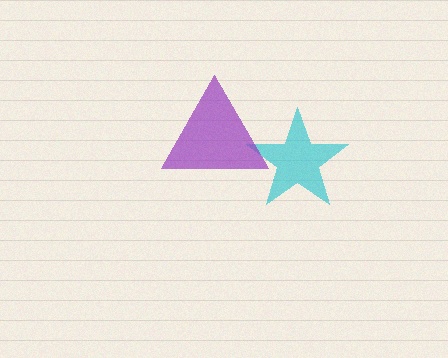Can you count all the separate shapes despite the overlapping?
Yes, there are 2 separate shapes.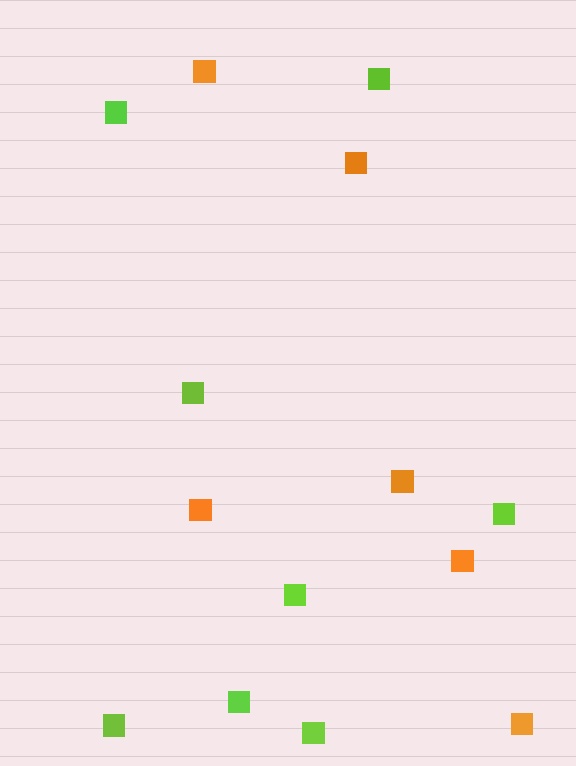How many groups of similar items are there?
There are 2 groups: one group of orange squares (6) and one group of lime squares (8).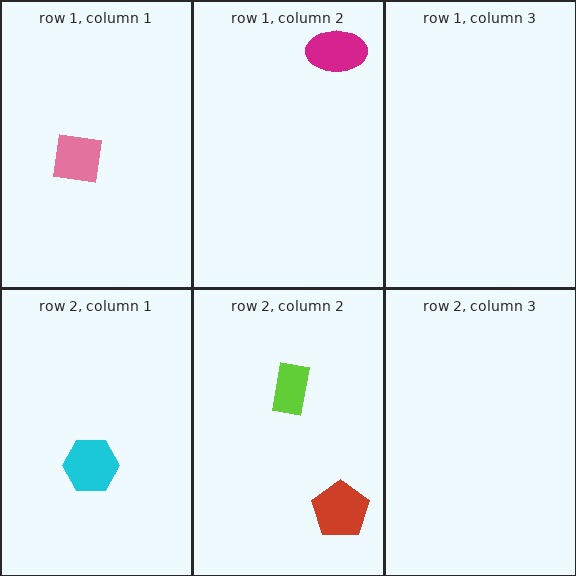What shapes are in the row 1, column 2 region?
The magenta ellipse.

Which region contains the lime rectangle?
The row 2, column 2 region.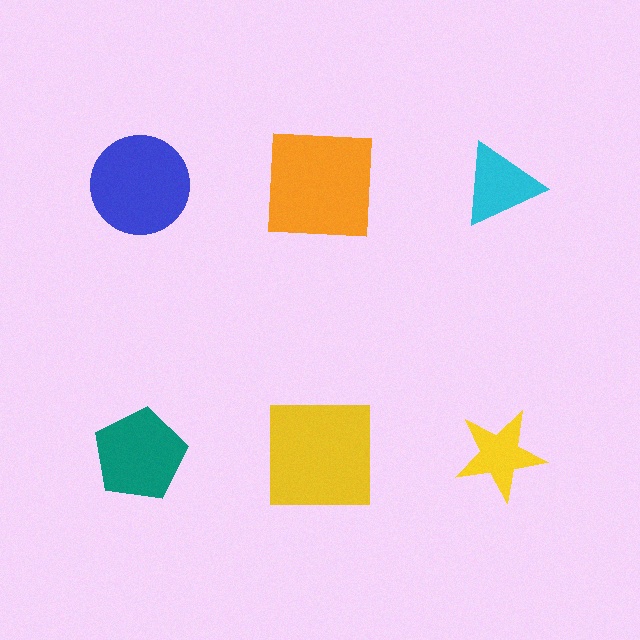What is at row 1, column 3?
A cyan triangle.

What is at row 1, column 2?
An orange square.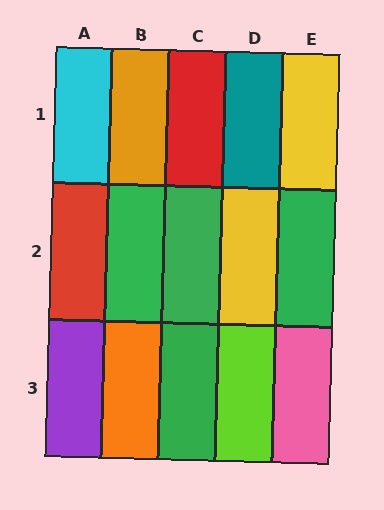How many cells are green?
4 cells are green.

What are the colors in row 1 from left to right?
Cyan, orange, red, teal, yellow.